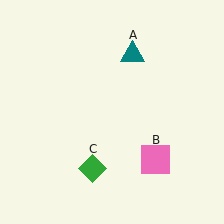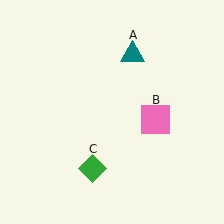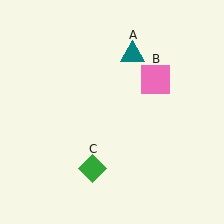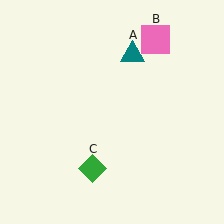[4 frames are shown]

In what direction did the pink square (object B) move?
The pink square (object B) moved up.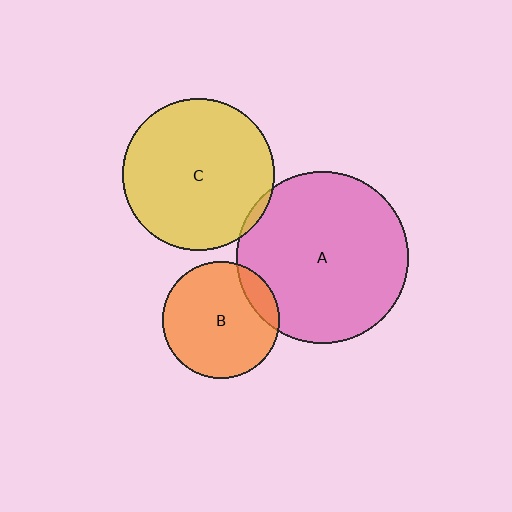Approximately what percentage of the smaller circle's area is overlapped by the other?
Approximately 5%.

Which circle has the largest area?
Circle A (pink).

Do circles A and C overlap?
Yes.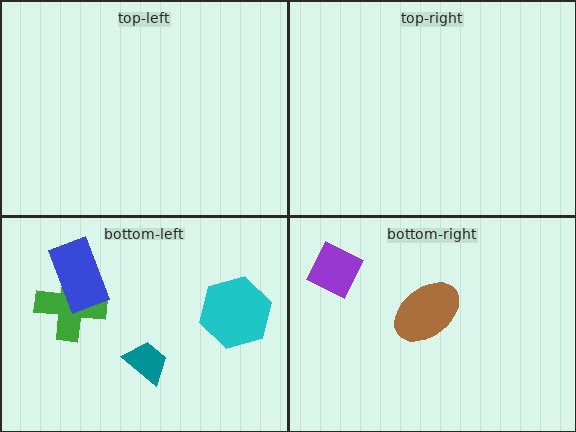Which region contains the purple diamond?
The bottom-right region.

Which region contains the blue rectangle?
The bottom-left region.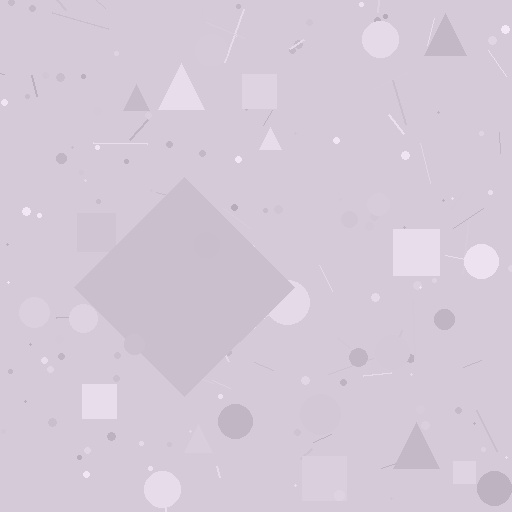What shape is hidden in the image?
A diamond is hidden in the image.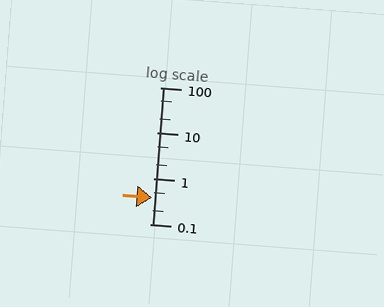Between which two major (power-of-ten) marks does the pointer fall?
The pointer is between 0.1 and 1.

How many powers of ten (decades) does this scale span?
The scale spans 3 decades, from 0.1 to 100.